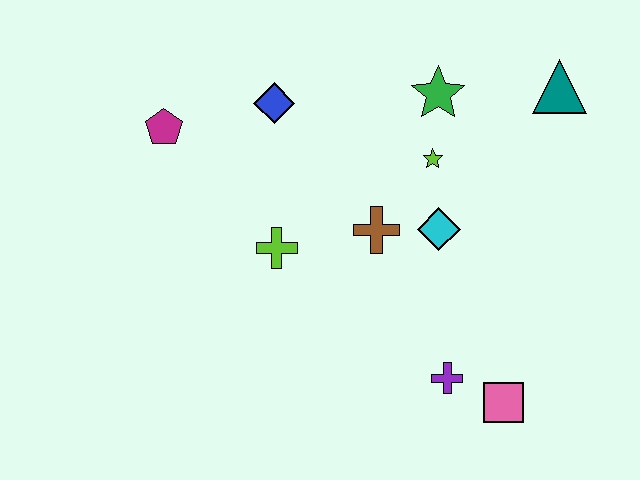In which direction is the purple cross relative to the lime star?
The purple cross is below the lime star.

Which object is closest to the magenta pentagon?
The blue diamond is closest to the magenta pentagon.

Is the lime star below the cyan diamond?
No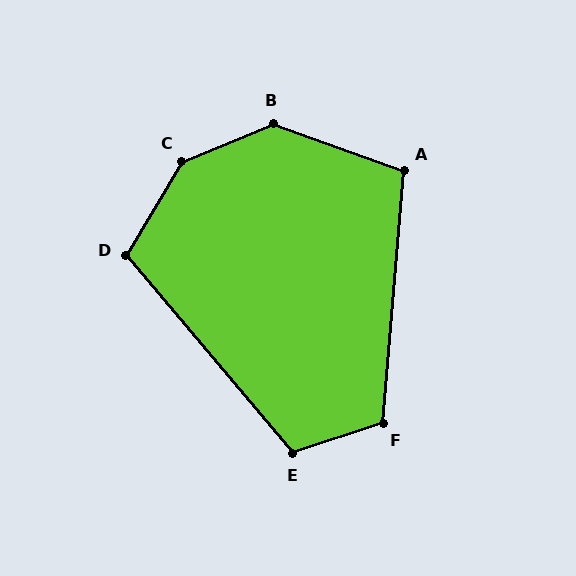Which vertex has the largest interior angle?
C, at approximately 143 degrees.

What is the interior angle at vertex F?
Approximately 113 degrees (obtuse).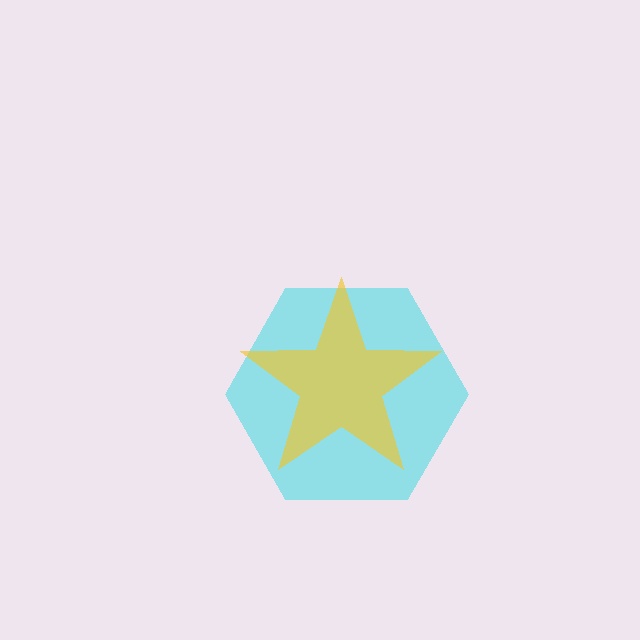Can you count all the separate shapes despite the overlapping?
Yes, there are 2 separate shapes.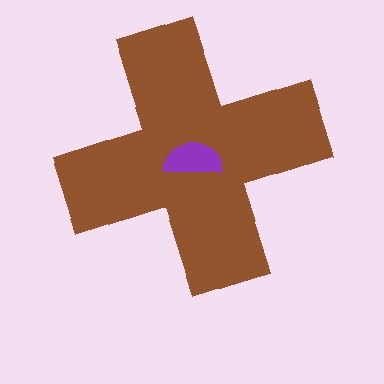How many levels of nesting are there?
2.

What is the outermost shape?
The brown cross.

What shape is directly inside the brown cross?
The purple semicircle.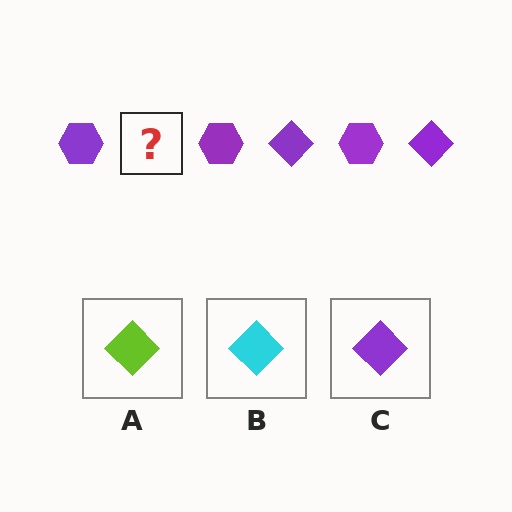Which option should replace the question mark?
Option C.